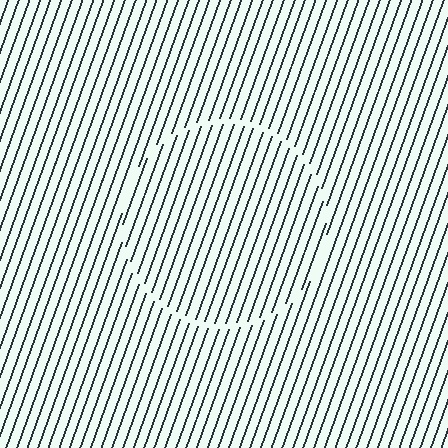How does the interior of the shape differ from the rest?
The interior of the shape contains the same grating, shifted by half a period — the contour is defined by the phase discontinuity where line-ends from the inner and outer gratings abut.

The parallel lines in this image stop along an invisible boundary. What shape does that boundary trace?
An illusory circle. The interior of the shape contains the same grating, shifted by half a period — the contour is defined by the phase discontinuity where line-ends from the inner and outer gratings abut.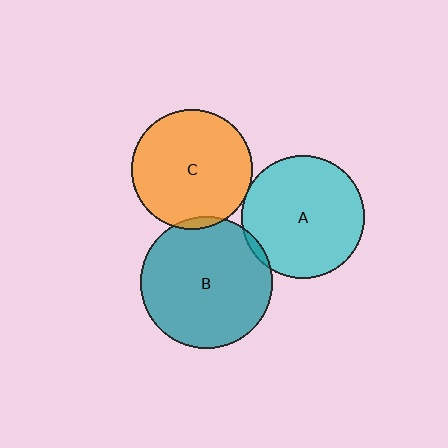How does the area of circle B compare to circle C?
Approximately 1.2 times.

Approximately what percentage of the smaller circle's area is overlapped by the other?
Approximately 5%.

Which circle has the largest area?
Circle B (teal).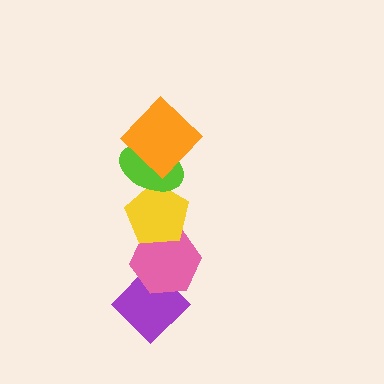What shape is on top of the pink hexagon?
The yellow pentagon is on top of the pink hexagon.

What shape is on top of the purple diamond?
The pink hexagon is on top of the purple diamond.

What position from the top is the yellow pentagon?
The yellow pentagon is 3rd from the top.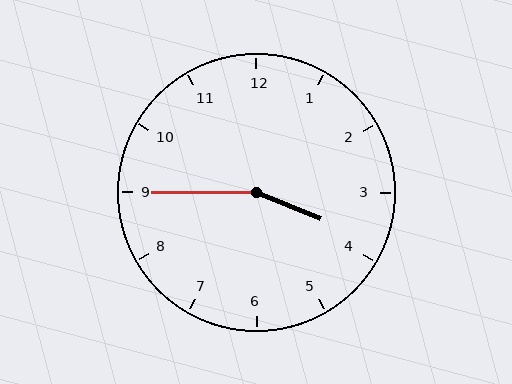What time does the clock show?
3:45.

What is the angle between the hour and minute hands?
Approximately 158 degrees.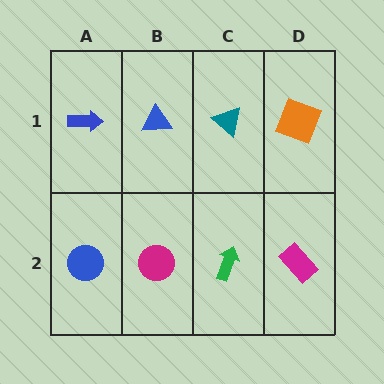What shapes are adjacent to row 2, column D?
An orange square (row 1, column D), a green arrow (row 2, column C).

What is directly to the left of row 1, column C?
A blue triangle.